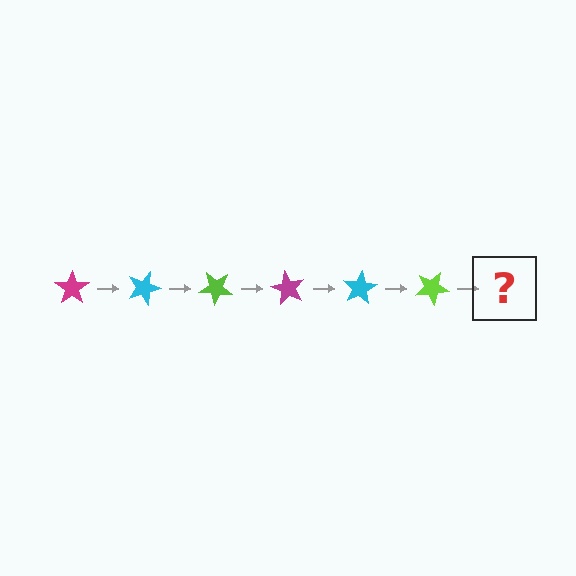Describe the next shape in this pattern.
It should be a magenta star, rotated 120 degrees from the start.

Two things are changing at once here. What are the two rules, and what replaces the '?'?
The two rules are that it rotates 20 degrees each step and the color cycles through magenta, cyan, and lime. The '?' should be a magenta star, rotated 120 degrees from the start.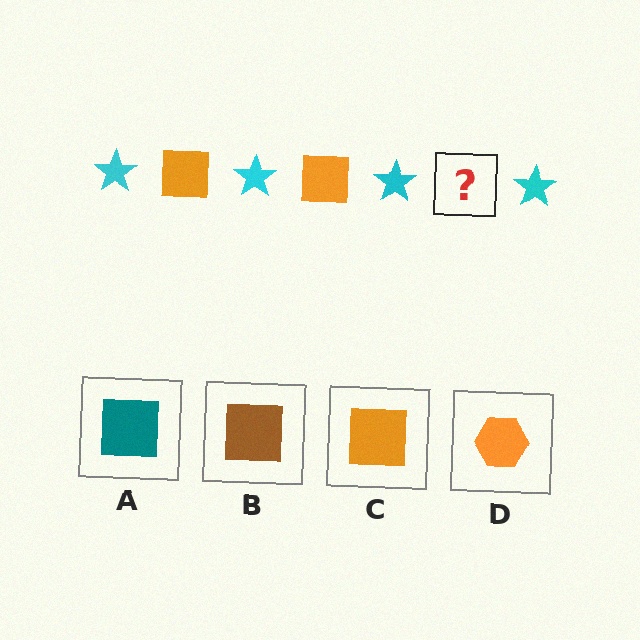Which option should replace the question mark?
Option C.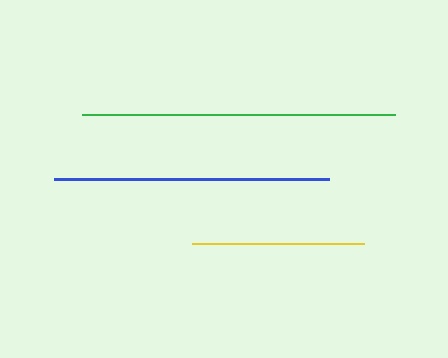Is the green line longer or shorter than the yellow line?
The green line is longer than the yellow line.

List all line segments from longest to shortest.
From longest to shortest: green, blue, yellow.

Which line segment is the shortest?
The yellow line is the shortest at approximately 172 pixels.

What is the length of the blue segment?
The blue segment is approximately 275 pixels long.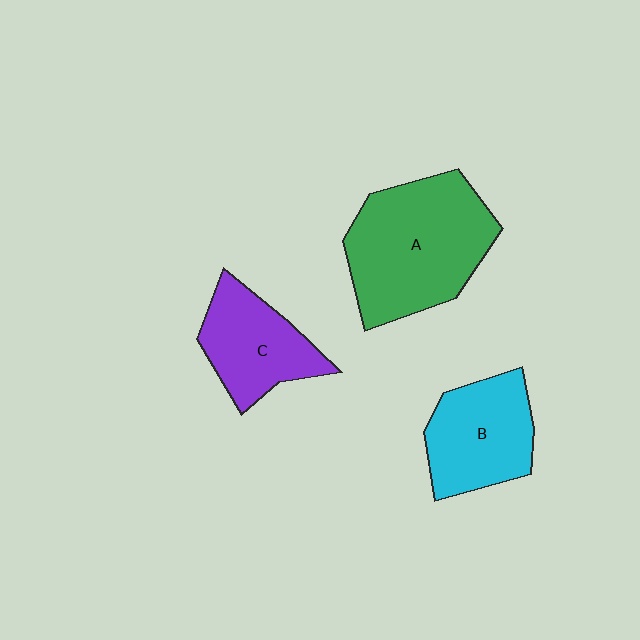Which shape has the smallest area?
Shape C (purple).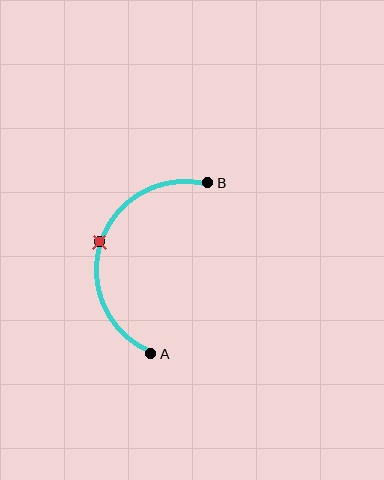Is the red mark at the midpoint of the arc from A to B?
Yes. The red mark lies on the arc at equal arc-length from both A and B — it is the arc midpoint.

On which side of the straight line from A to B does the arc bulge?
The arc bulges to the left of the straight line connecting A and B.